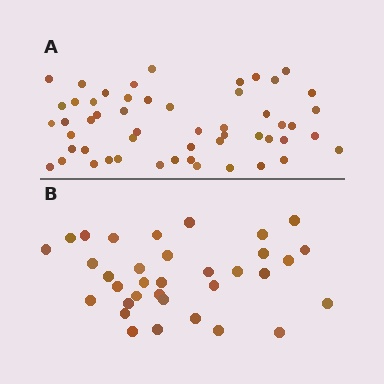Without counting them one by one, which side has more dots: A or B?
Region A (the top region) has more dots.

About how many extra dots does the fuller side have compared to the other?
Region A has approximately 20 more dots than region B.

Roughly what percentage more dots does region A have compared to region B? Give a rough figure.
About 55% more.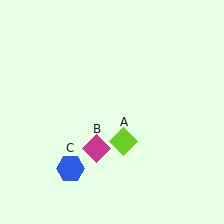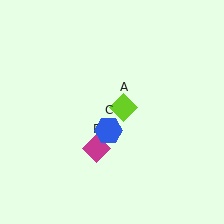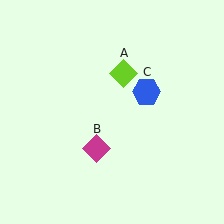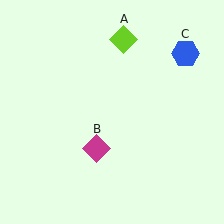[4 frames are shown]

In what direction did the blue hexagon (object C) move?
The blue hexagon (object C) moved up and to the right.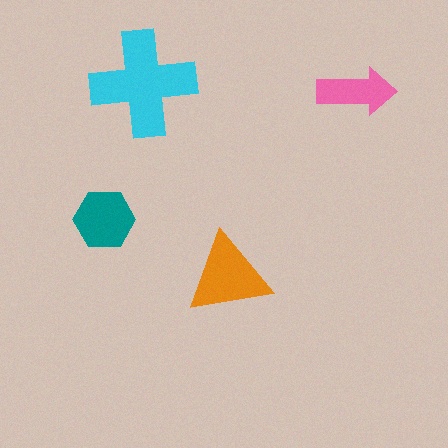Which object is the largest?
The cyan cross.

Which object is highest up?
The cyan cross is topmost.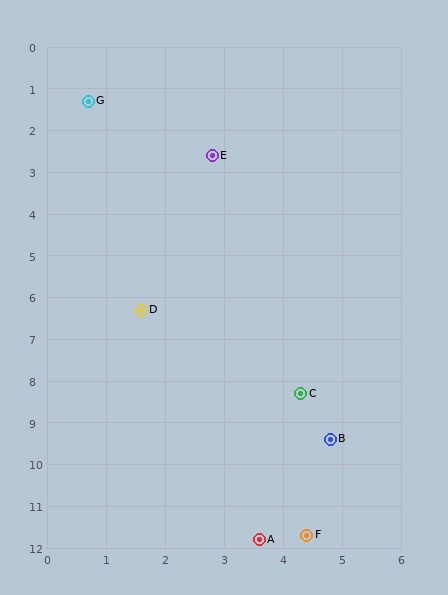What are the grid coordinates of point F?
Point F is at approximately (4.4, 11.7).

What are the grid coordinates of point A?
Point A is at approximately (3.6, 11.8).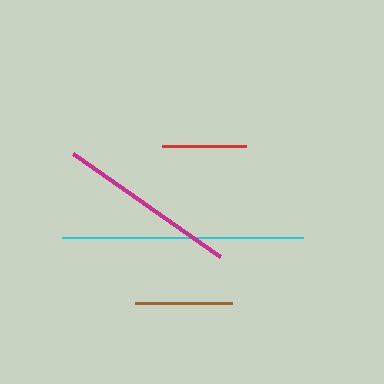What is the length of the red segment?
The red segment is approximately 84 pixels long.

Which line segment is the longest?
The cyan line is the longest at approximately 241 pixels.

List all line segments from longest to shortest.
From longest to shortest: cyan, magenta, brown, red.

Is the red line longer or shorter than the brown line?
The brown line is longer than the red line.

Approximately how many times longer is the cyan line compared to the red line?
The cyan line is approximately 2.9 times the length of the red line.